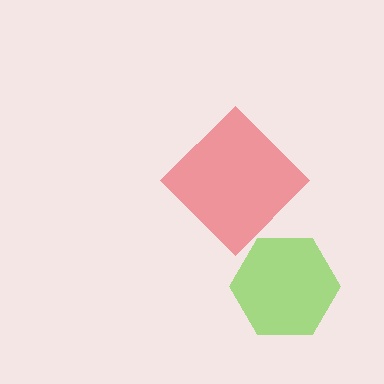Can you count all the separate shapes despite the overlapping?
Yes, there are 2 separate shapes.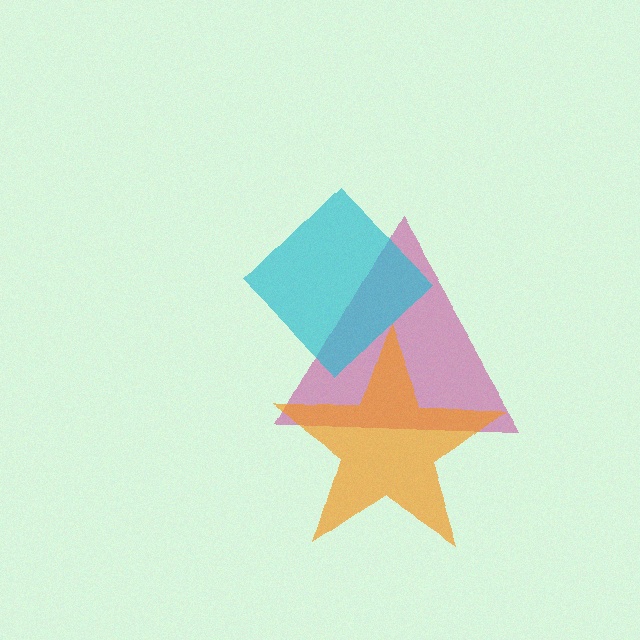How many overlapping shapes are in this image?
There are 3 overlapping shapes in the image.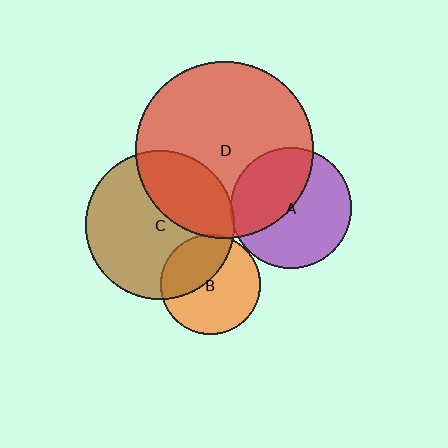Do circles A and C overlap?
Yes.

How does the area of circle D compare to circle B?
Approximately 3.2 times.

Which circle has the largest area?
Circle D (red).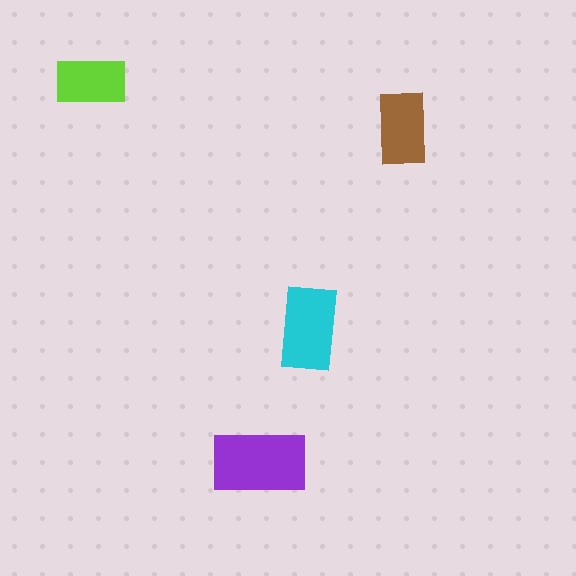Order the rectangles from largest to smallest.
the purple one, the cyan one, the brown one, the lime one.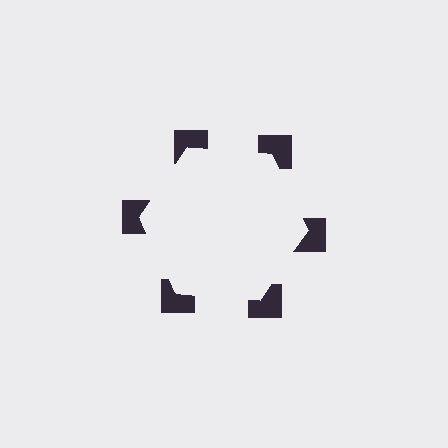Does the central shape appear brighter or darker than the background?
It typically appears slightly brighter than the background, even though no actual brightness change is drawn.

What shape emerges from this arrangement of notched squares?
An illusory hexagon — its edges are inferred from the aligned wedge cuts in the notched squares, not physically drawn.